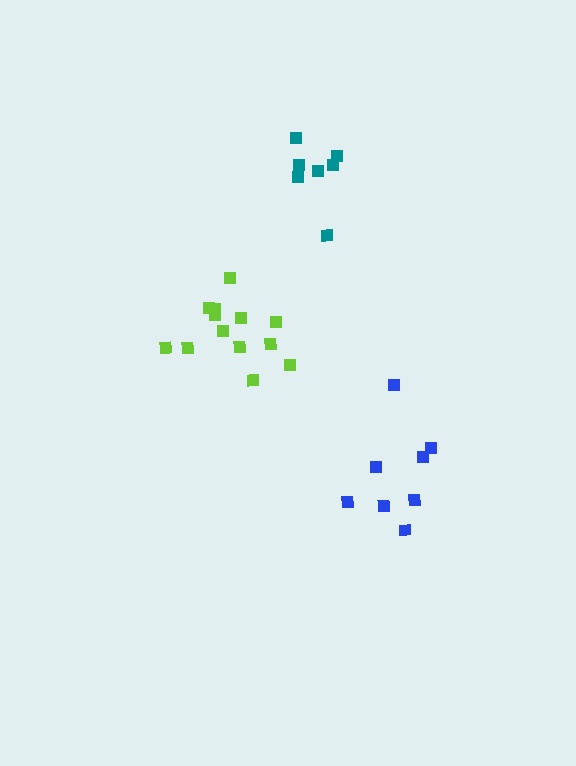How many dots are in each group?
Group 1: 13 dots, Group 2: 7 dots, Group 3: 8 dots (28 total).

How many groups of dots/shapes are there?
There are 3 groups.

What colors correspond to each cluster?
The clusters are colored: lime, teal, blue.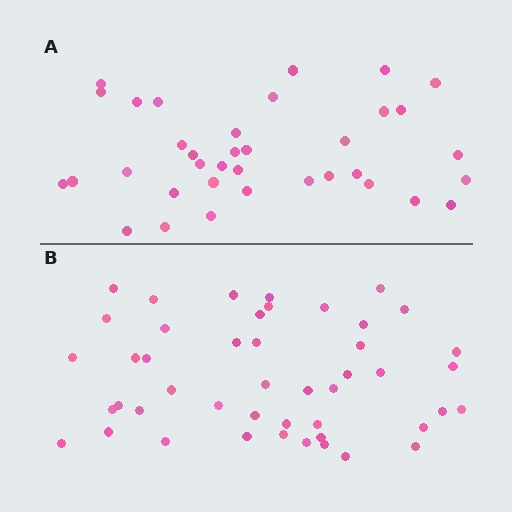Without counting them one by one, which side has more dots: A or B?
Region B (the bottom region) has more dots.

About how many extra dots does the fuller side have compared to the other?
Region B has roughly 10 or so more dots than region A.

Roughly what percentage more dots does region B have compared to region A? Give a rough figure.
About 30% more.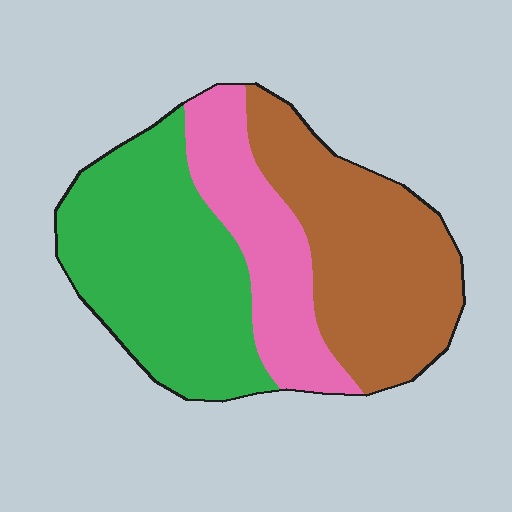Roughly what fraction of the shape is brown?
Brown takes up about three eighths (3/8) of the shape.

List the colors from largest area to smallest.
From largest to smallest: green, brown, pink.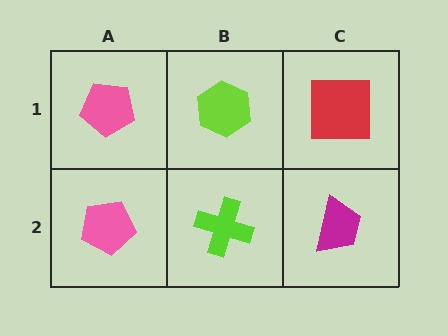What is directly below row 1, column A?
A pink pentagon.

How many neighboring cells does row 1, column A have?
2.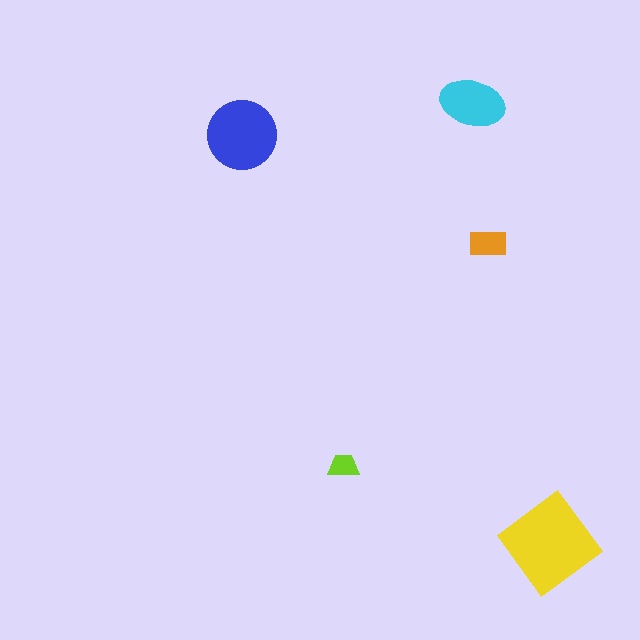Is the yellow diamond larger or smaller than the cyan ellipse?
Larger.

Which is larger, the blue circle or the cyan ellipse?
The blue circle.